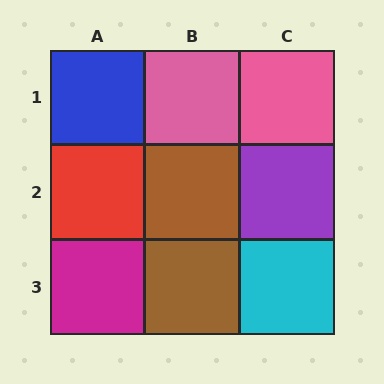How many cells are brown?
2 cells are brown.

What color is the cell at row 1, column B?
Pink.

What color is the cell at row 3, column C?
Cyan.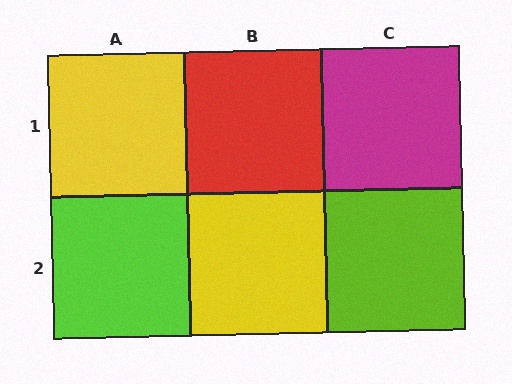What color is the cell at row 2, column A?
Lime.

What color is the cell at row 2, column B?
Yellow.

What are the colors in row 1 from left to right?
Yellow, red, magenta.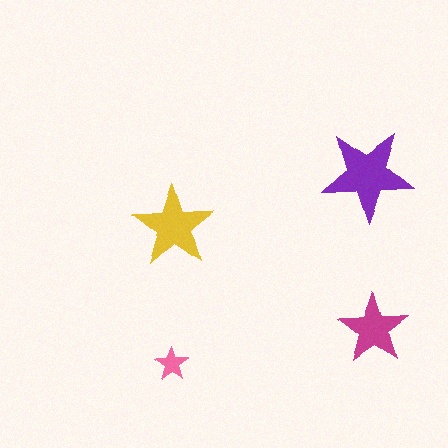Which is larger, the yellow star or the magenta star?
The yellow one.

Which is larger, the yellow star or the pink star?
The yellow one.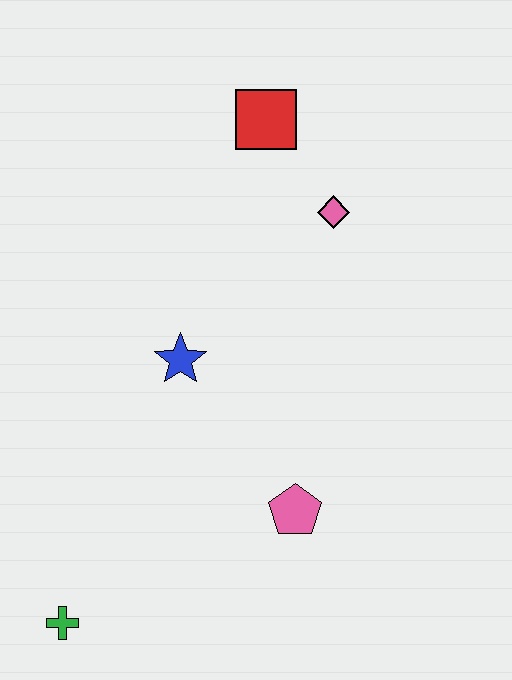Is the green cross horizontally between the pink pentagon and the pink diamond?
No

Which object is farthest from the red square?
The green cross is farthest from the red square.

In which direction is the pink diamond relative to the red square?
The pink diamond is below the red square.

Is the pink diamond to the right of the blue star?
Yes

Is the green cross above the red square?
No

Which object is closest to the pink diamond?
The red square is closest to the pink diamond.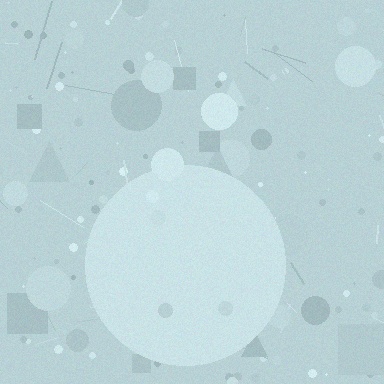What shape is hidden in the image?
A circle is hidden in the image.